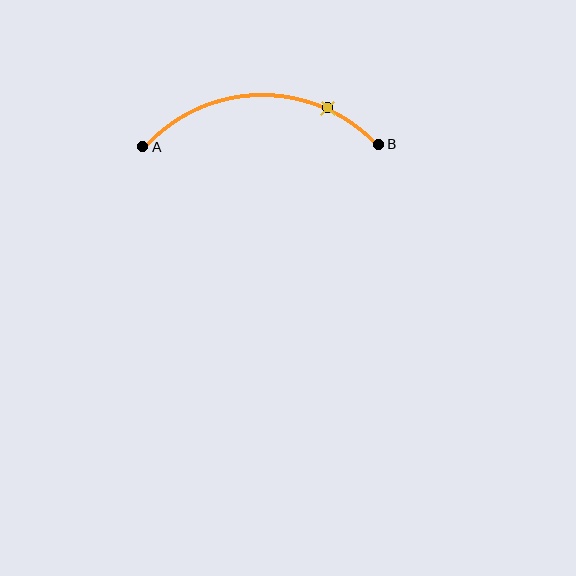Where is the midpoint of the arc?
The arc midpoint is the point on the curve farthest from the straight line joining A and B. It sits above that line.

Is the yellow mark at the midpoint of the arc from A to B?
No. The yellow mark lies on the arc but is closer to endpoint B. The arc midpoint would be at the point on the curve equidistant along the arc from both A and B.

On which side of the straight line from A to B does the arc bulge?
The arc bulges above the straight line connecting A and B.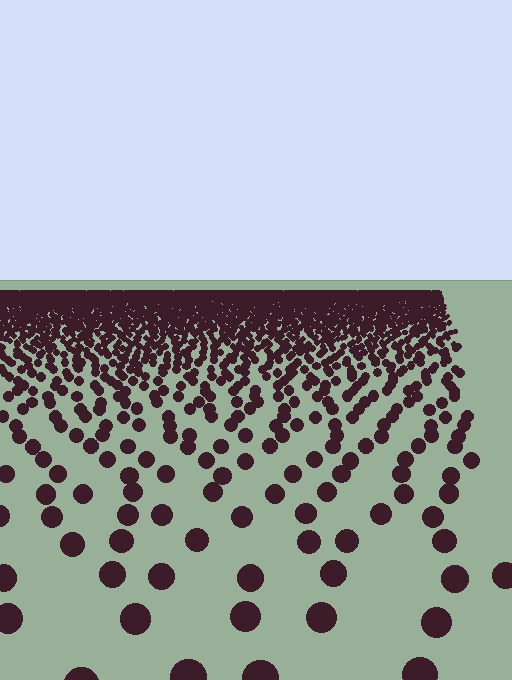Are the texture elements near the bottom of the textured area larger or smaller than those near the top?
Larger. Near the bottom, elements are closer to the viewer and appear at a bigger on-screen size.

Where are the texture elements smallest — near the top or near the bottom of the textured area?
Near the top.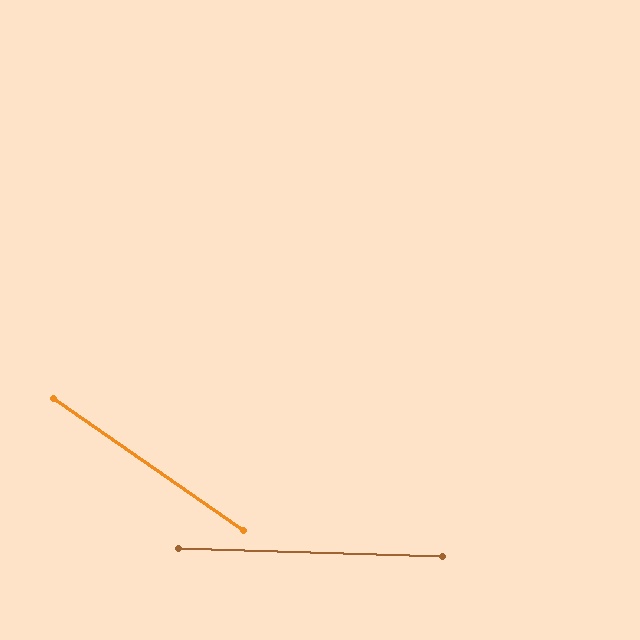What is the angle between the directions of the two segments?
Approximately 33 degrees.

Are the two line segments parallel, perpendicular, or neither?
Neither parallel nor perpendicular — they differ by about 33°.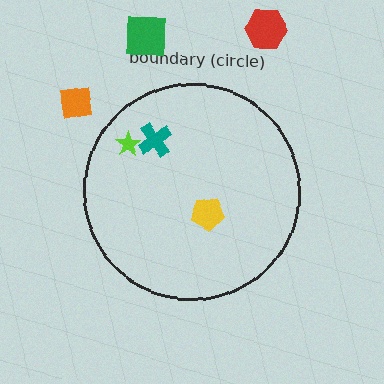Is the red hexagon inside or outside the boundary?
Outside.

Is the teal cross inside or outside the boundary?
Inside.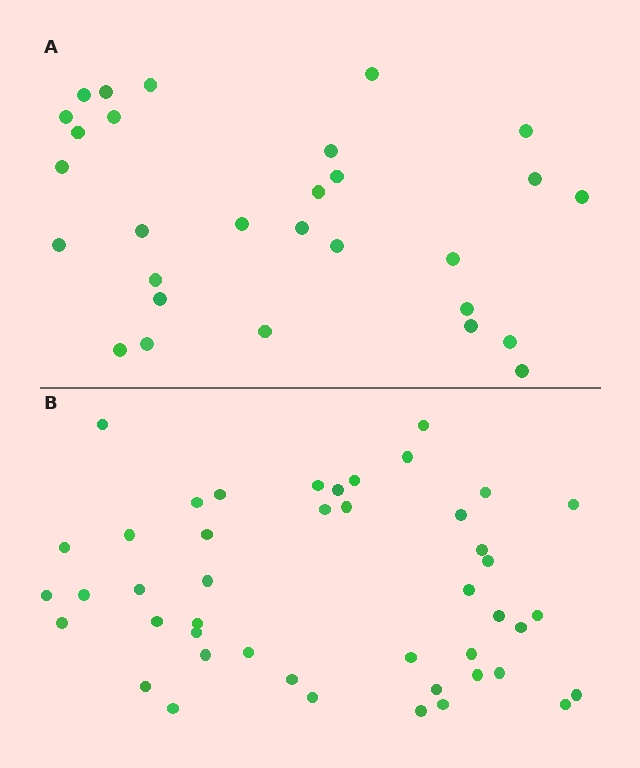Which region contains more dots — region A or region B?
Region B (the bottom region) has more dots.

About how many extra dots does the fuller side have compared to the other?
Region B has approximately 15 more dots than region A.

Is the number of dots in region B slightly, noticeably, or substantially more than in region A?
Region B has substantially more. The ratio is roughly 1.6 to 1.